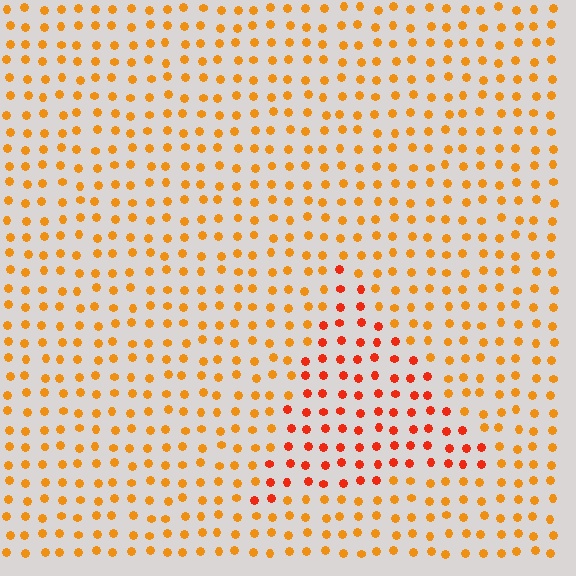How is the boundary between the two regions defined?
The boundary is defined purely by a slight shift in hue (about 28 degrees). Spacing, size, and orientation are identical on both sides.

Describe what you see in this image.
The image is filled with small orange elements in a uniform arrangement. A triangle-shaped region is visible where the elements are tinted to a slightly different hue, forming a subtle color boundary.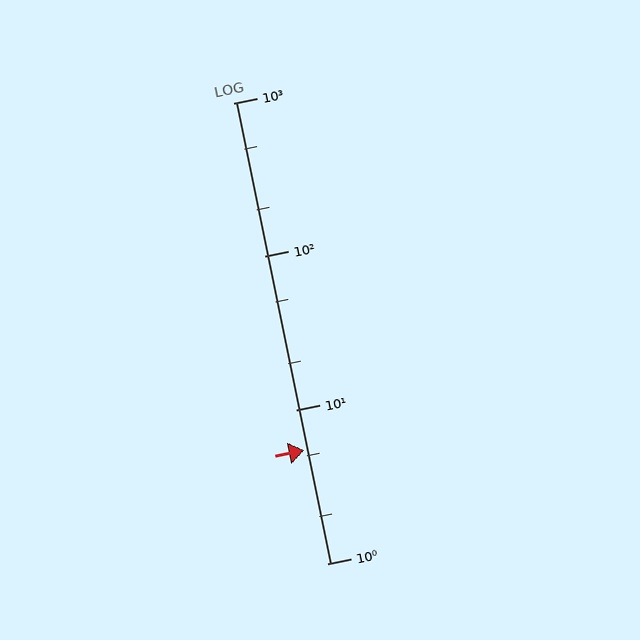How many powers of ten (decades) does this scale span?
The scale spans 3 decades, from 1 to 1000.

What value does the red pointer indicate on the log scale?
The pointer indicates approximately 5.5.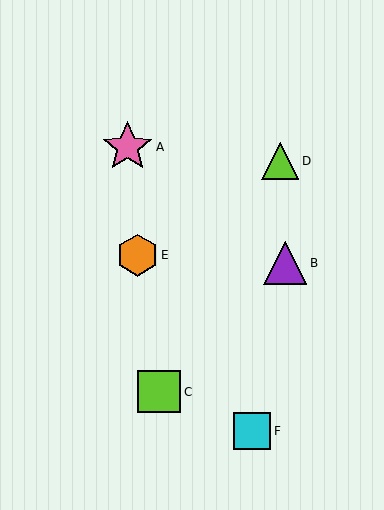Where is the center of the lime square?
The center of the lime square is at (159, 392).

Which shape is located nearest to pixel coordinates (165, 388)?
The lime square (labeled C) at (159, 392) is nearest to that location.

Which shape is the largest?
The pink star (labeled A) is the largest.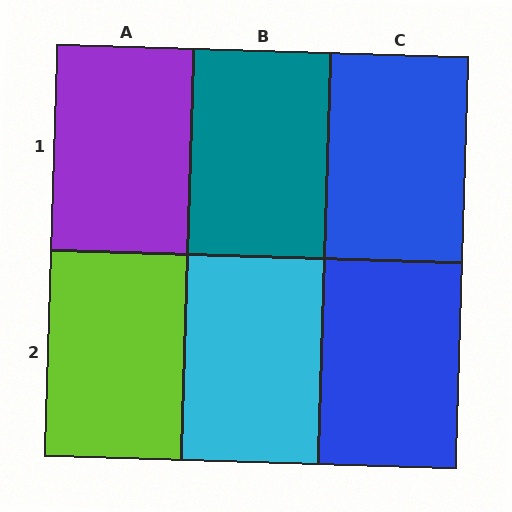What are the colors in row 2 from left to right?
Lime, cyan, blue.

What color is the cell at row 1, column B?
Teal.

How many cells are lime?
1 cell is lime.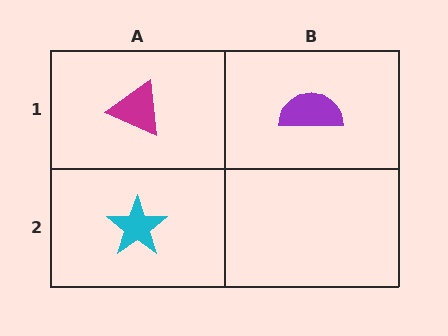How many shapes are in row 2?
1 shape.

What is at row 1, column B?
A purple semicircle.